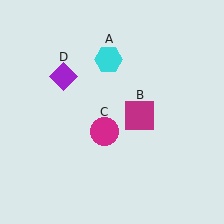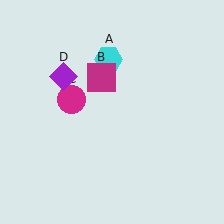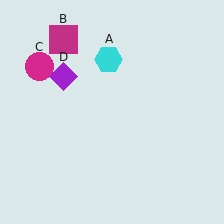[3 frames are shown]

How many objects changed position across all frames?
2 objects changed position: magenta square (object B), magenta circle (object C).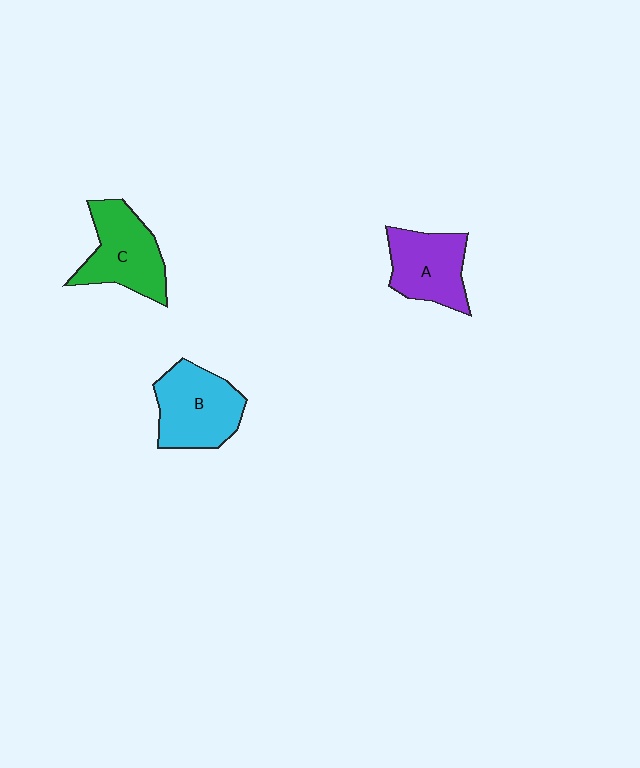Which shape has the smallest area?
Shape A (purple).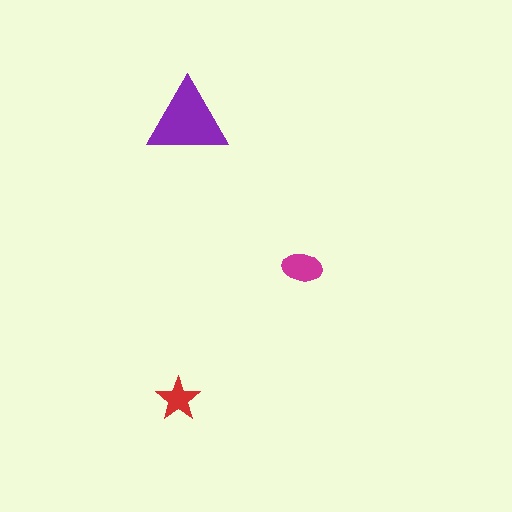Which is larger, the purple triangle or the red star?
The purple triangle.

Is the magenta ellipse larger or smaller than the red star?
Larger.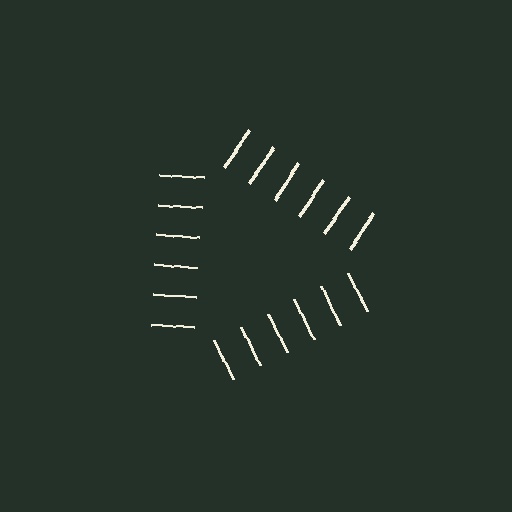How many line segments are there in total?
18 — 6 along each of the 3 edges.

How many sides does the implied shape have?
3 sides — the line-ends trace a triangle.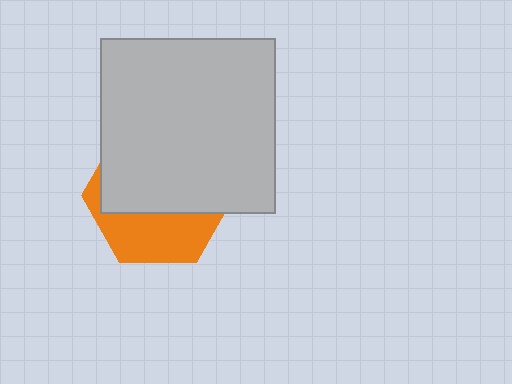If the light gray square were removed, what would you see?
You would see the complete orange hexagon.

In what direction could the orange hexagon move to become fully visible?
The orange hexagon could move down. That would shift it out from behind the light gray square entirely.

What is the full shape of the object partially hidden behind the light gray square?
The partially hidden object is an orange hexagon.